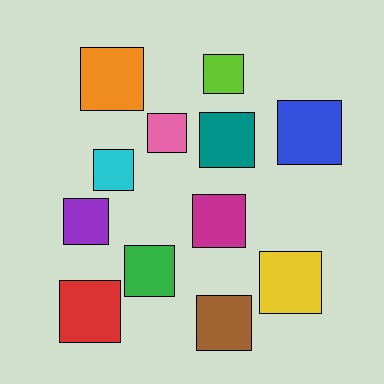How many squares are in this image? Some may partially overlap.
There are 12 squares.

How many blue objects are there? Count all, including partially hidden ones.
There is 1 blue object.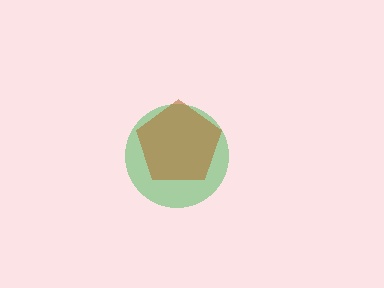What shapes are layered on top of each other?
The layered shapes are: a green circle, a brown pentagon.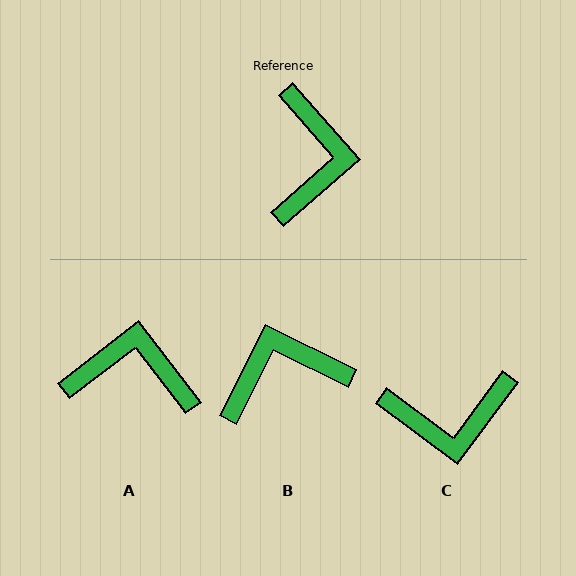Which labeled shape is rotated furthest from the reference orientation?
B, about 112 degrees away.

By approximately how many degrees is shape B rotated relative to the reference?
Approximately 112 degrees counter-clockwise.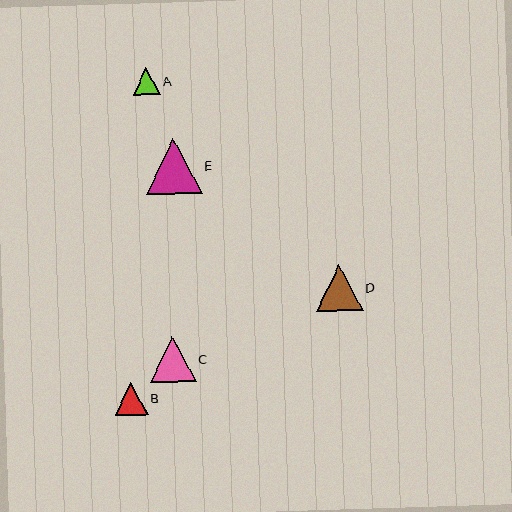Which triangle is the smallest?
Triangle A is the smallest with a size of approximately 27 pixels.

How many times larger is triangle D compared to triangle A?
Triangle D is approximately 1.7 times the size of triangle A.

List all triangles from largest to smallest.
From largest to smallest: E, D, C, B, A.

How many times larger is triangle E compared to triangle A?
Triangle E is approximately 2.1 times the size of triangle A.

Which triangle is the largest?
Triangle E is the largest with a size of approximately 56 pixels.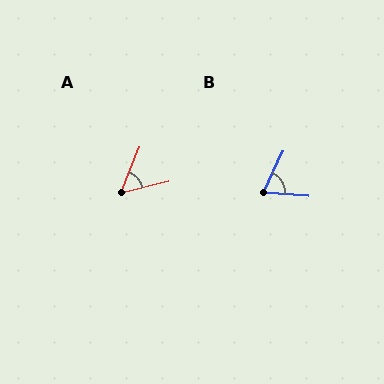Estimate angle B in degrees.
Approximately 69 degrees.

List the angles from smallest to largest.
A (55°), B (69°).